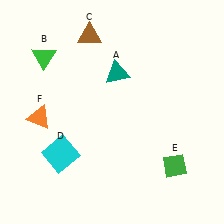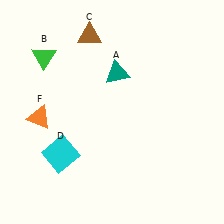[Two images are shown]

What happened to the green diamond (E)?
The green diamond (E) was removed in Image 2. It was in the bottom-right area of Image 1.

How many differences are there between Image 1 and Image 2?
There is 1 difference between the two images.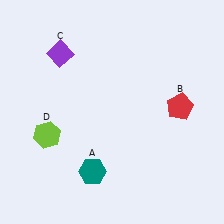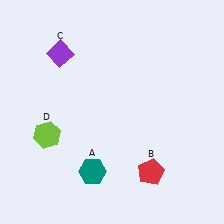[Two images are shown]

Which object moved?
The red pentagon (B) moved down.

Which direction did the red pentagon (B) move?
The red pentagon (B) moved down.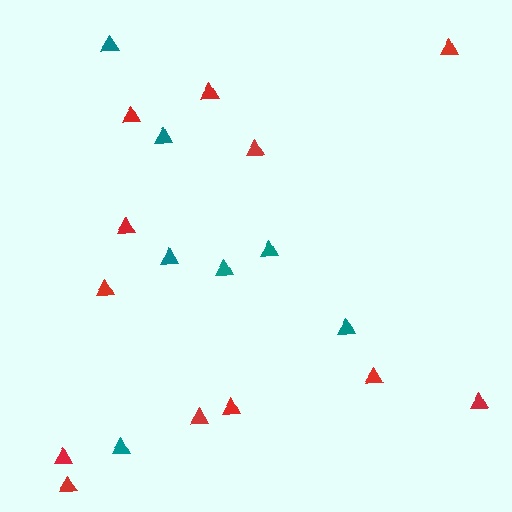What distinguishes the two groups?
There are 2 groups: one group of teal triangles (7) and one group of red triangles (12).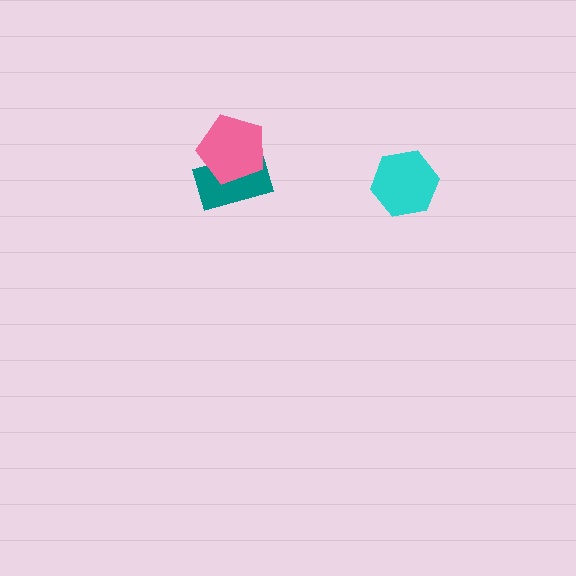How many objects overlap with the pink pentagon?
1 object overlaps with the pink pentagon.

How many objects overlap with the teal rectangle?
1 object overlaps with the teal rectangle.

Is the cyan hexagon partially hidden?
No, no other shape covers it.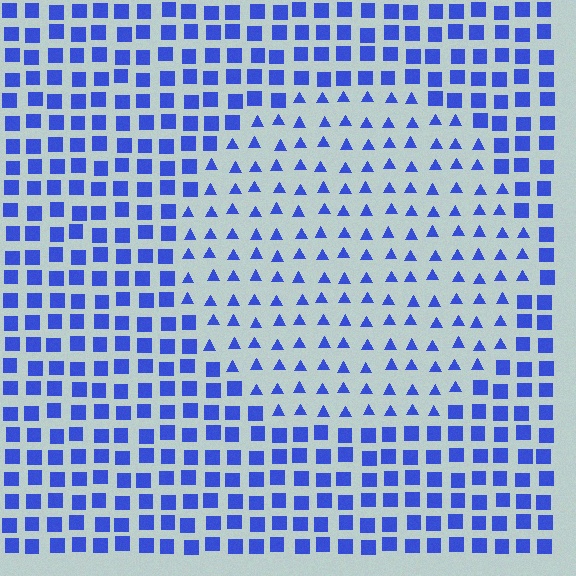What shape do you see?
I see a circle.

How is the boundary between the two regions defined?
The boundary is defined by a change in element shape: triangles inside vs. squares outside. All elements share the same color and spacing.